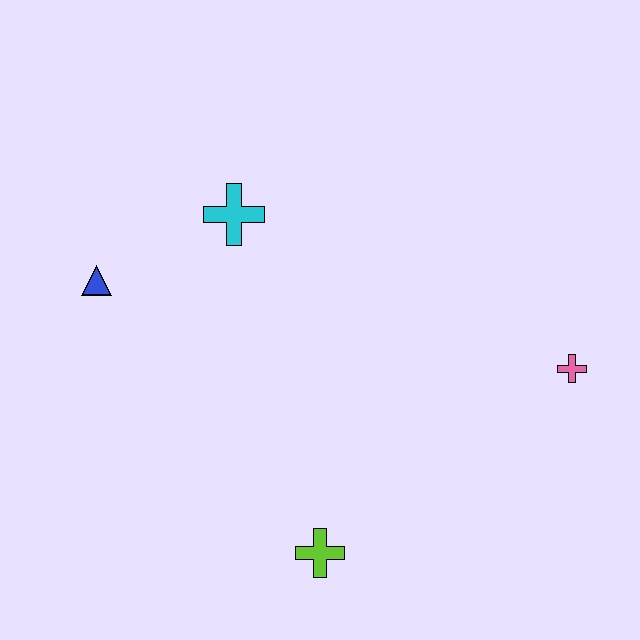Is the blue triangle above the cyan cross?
No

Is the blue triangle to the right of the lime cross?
No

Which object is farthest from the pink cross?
The blue triangle is farthest from the pink cross.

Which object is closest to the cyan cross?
The blue triangle is closest to the cyan cross.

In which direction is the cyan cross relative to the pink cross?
The cyan cross is to the left of the pink cross.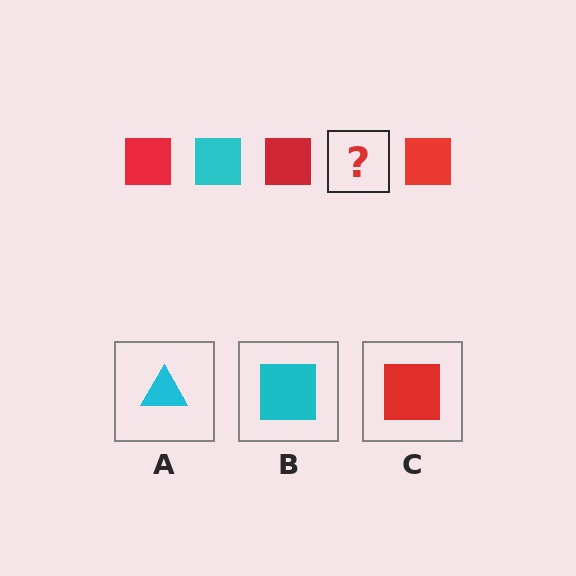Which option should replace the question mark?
Option B.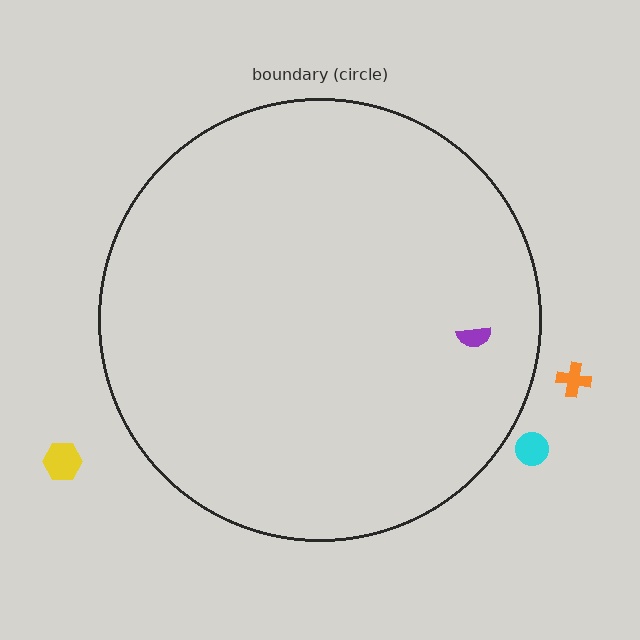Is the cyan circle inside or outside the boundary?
Outside.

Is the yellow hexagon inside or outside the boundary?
Outside.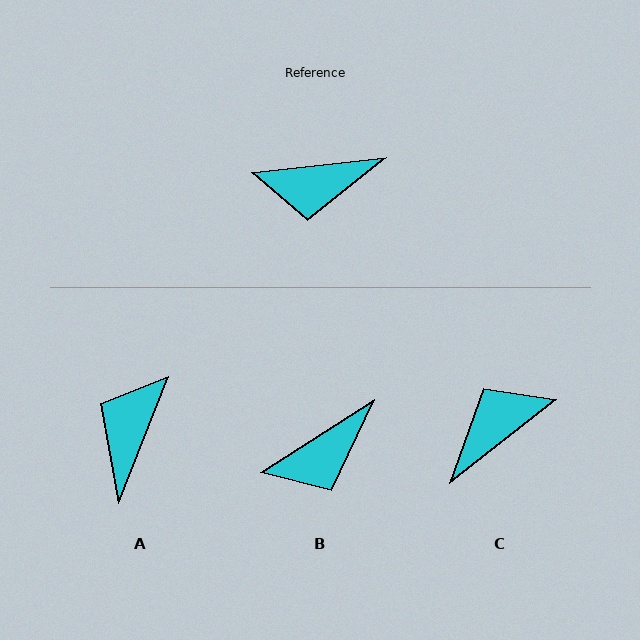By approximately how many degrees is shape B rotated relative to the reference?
Approximately 26 degrees counter-clockwise.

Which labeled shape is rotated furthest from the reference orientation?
C, about 148 degrees away.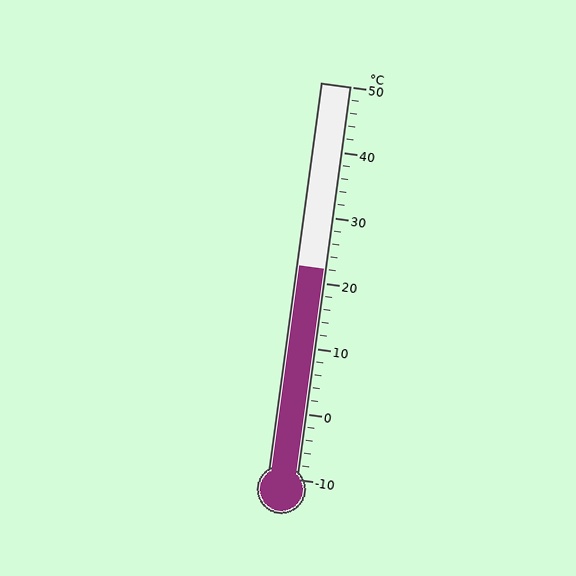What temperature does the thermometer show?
The thermometer shows approximately 22°C.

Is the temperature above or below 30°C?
The temperature is below 30°C.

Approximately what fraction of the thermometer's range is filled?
The thermometer is filled to approximately 55% of its range.